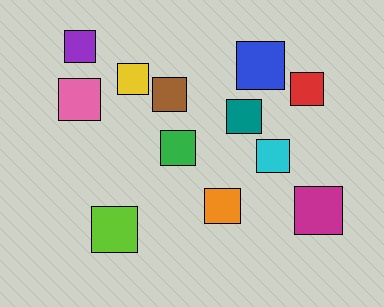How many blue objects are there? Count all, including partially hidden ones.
There is 1 blue object.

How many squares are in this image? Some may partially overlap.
There are 12 squares.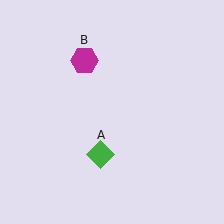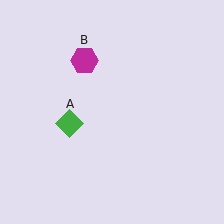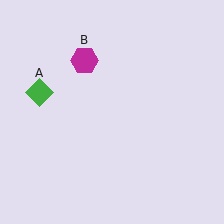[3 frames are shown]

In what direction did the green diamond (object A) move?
The green diamond (object A) moved up and to the left.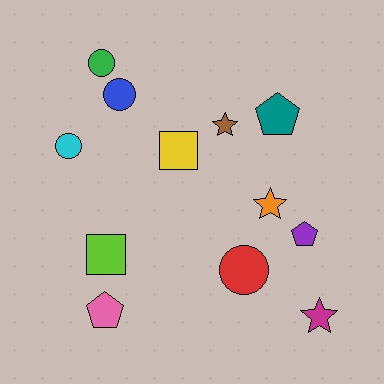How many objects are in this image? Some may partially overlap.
There are 12 objects.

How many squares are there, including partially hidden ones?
There are 2 squares.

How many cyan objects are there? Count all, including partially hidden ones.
There is 1 cyan object.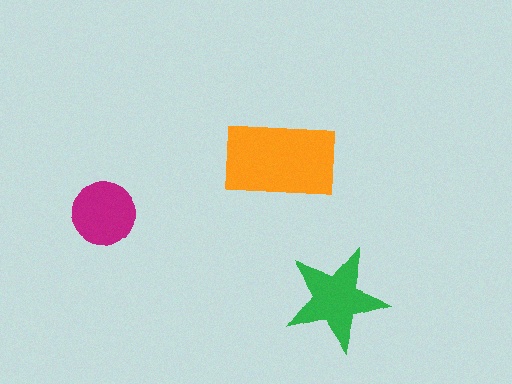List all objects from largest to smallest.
The orange rectangle, the green star, the magenta circle.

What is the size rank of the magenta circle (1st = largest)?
3rd.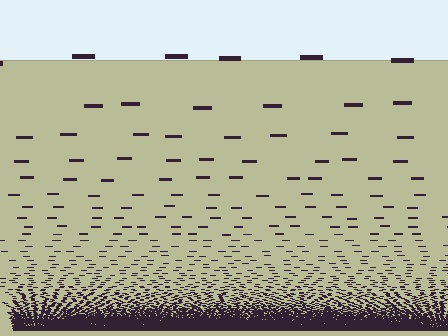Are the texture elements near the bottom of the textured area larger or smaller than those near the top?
Smaller. The gradient is inverted — elements near the bottom are smaller and denser.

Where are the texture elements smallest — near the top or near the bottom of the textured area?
Near the bottom.